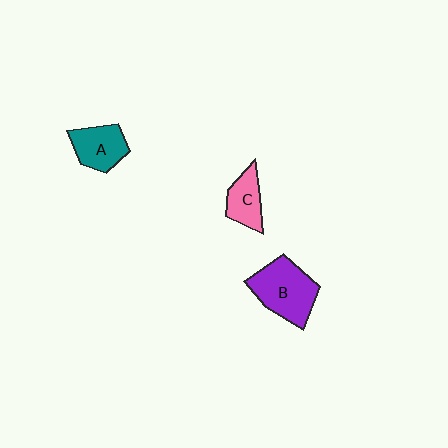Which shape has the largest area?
Shape B (purple).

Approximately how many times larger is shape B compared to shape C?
Approximately 1.8 times.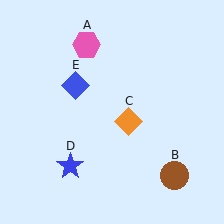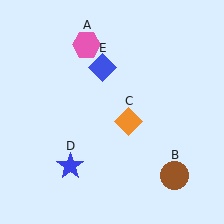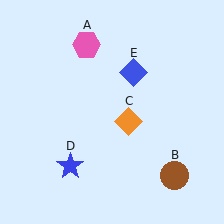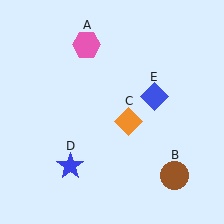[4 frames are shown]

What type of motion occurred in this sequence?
The blue diamond (object E) rotated clockwise around the center of the scene.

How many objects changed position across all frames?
1 object changed position: blue diamond (object E).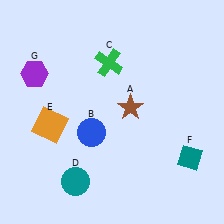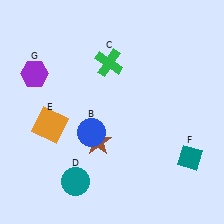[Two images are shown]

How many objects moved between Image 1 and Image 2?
1 object moved between the two images.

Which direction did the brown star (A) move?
The brown star (A) moved down.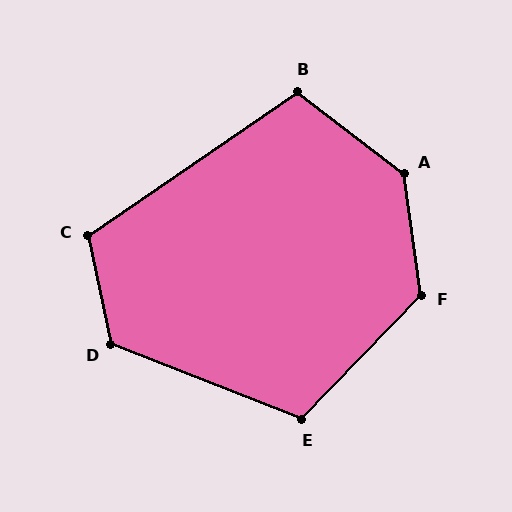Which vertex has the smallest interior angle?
B, at approximately 108 degrees.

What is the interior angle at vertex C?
Approximately 112 degrees (obtuse).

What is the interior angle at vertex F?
Approximately 128 degrees (obtuse).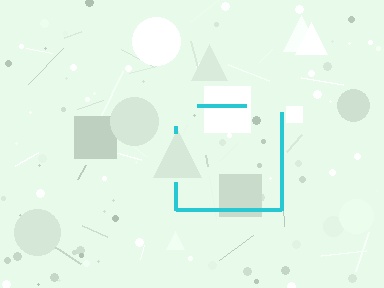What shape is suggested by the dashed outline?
The dashed outline suggests a square.